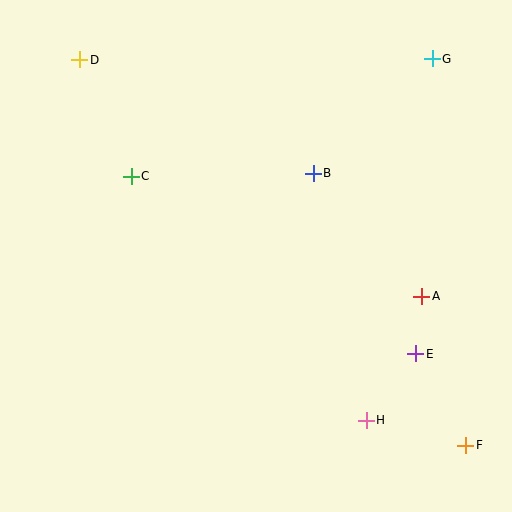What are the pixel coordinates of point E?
Point E is at (416, 354).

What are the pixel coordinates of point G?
Point G is at (432, 59).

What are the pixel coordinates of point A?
Point A is at (422, 296).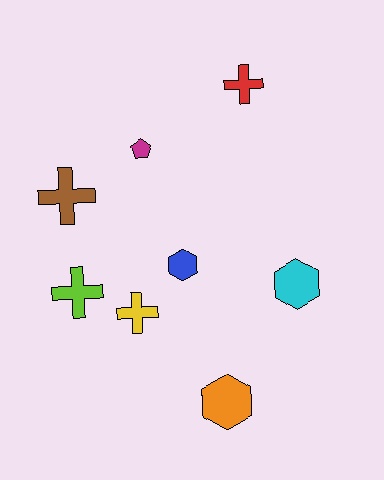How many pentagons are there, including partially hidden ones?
There is 1 pentagon.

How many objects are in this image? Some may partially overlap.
There are 8 objects.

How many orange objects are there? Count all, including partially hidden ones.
There is 1 orange object.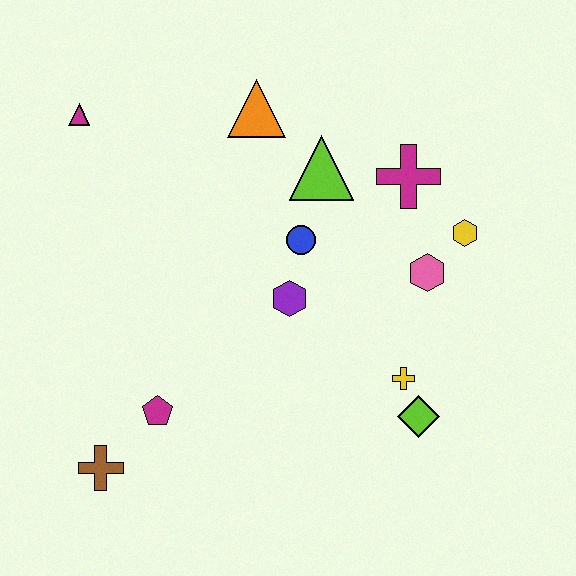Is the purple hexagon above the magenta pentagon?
Yes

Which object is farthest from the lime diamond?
The magenta triangle is farthest from the lime diamond.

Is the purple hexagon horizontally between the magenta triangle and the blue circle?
Yes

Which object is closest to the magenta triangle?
The orange triangle is closest to the magenta triangle.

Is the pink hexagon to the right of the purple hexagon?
Yes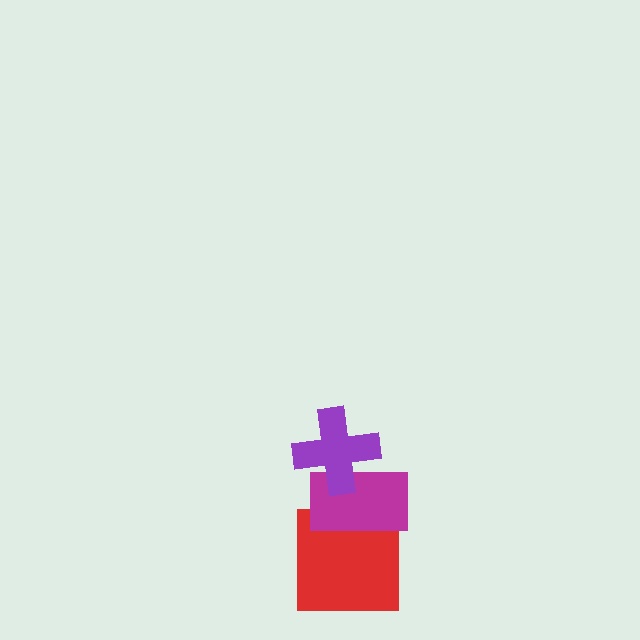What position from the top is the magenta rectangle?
The magenta rectangle is 2nd from the top.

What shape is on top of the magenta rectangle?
The purple cross is on top of the magenta rectangle.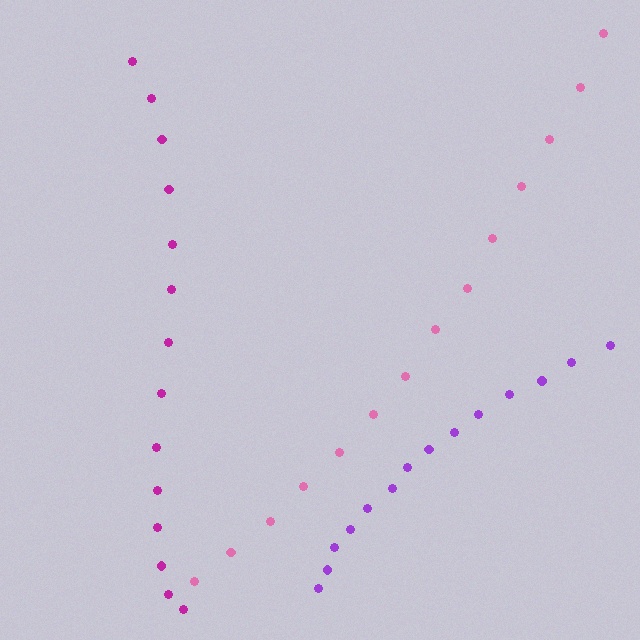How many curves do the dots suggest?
There are 3 distinct paths.